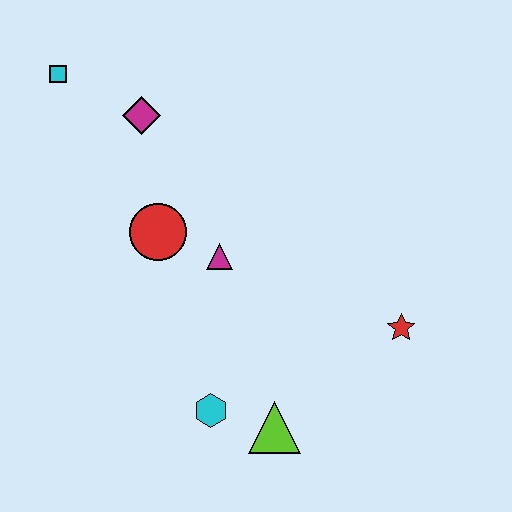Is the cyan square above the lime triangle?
Yes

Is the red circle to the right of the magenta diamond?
Yes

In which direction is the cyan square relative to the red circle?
The cyan square is above the red circle.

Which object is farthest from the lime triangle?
The cyan square is farthest from the lime triangle.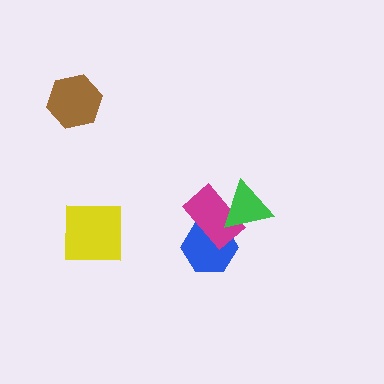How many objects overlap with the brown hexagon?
0 objects overlap with the brown hexagon.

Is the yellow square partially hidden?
No, no other shape covers it.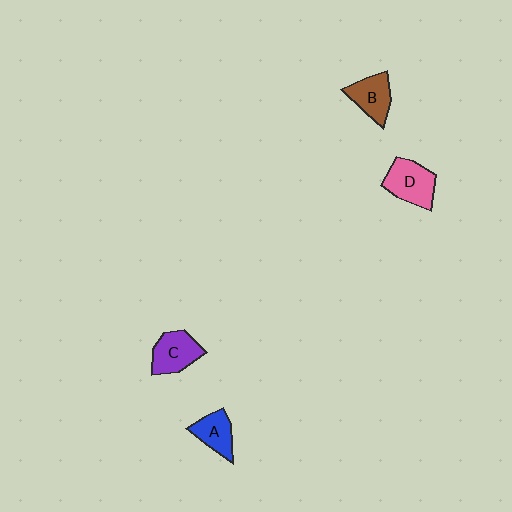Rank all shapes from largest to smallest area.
From largest to smallest: D (pink), C (purple), B (brown), A (blue).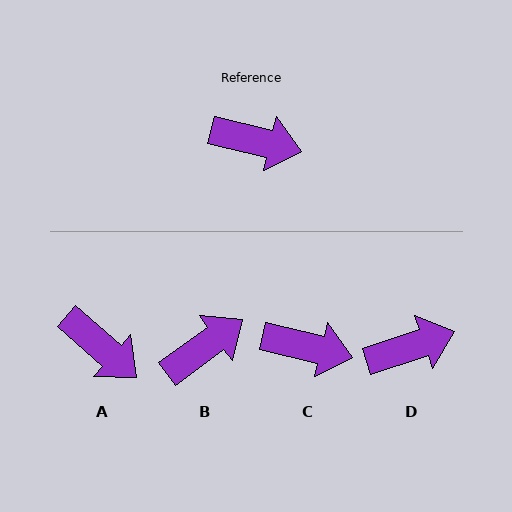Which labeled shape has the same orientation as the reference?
C.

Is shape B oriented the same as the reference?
No, it is off by about 50 degrees.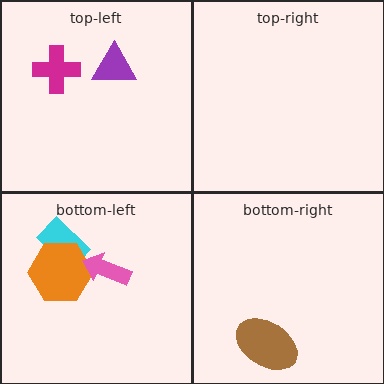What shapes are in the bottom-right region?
The brown ellipse.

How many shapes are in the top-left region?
2.